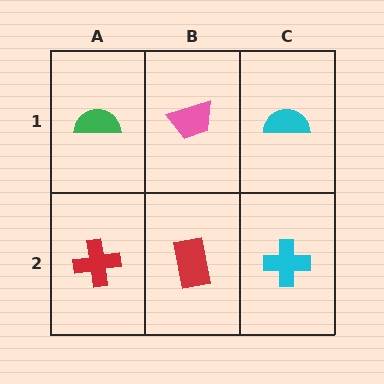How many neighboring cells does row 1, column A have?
2.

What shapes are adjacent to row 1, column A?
A red cross (row 2, column A), a pink trapezoid (row 1, column B).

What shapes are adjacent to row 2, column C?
A cyan semicircle (row 1, column C), a red rectangle (row 2, column B).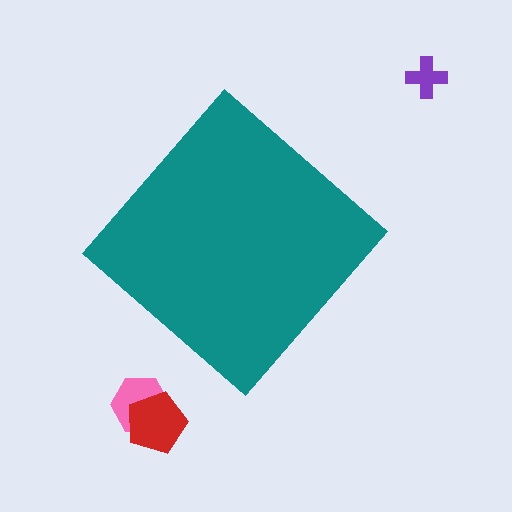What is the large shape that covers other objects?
A teal diamond.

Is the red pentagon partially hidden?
No, the red pentagon is fully visible.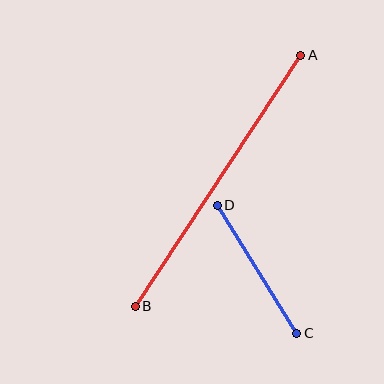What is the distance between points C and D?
The distance is approximately 151 pixels.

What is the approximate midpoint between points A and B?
The midpoint is at approximately (218, 181) pixels.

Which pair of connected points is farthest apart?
Points A and B are farthest apart.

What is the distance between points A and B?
The distance is approximately 301 pixels.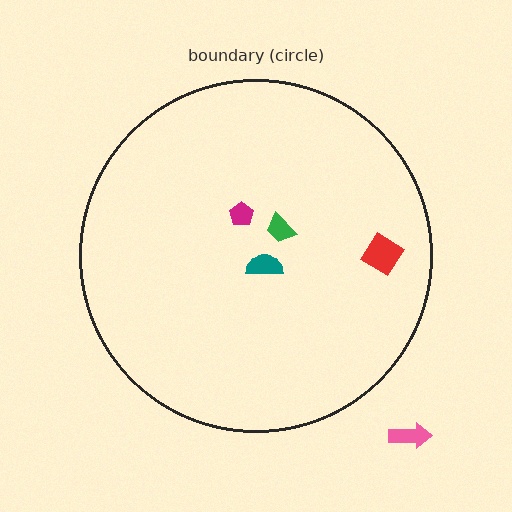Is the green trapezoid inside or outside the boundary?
Inside.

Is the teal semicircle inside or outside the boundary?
Inside.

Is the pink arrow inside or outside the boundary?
Outside.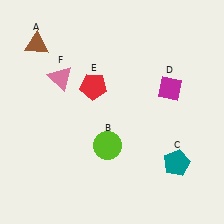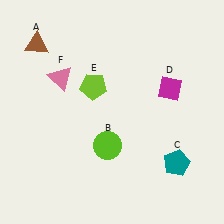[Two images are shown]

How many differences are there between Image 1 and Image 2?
There is 1 difference between the two images.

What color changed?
The pentagon (E) changed from red in Image 1 to lime in Image 2.